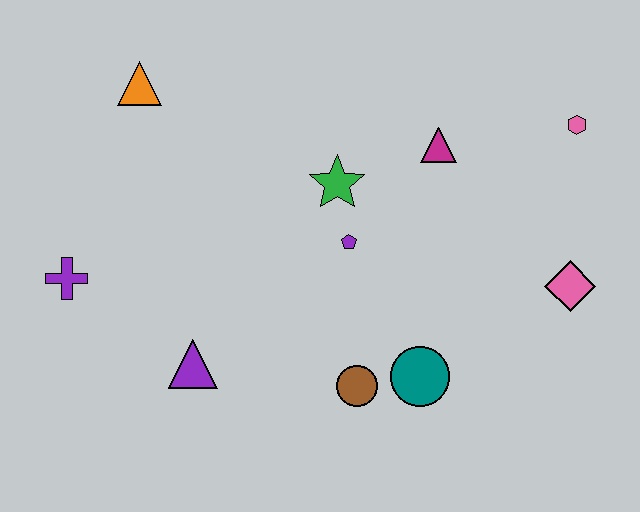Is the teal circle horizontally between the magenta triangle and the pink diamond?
No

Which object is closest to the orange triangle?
The purple cross is closest to the orange triangle.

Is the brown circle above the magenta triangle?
No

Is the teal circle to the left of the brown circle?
No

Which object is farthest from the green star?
The purple cross is farthest from the green star.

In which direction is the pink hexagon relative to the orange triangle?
The pink hexagon is to the right of the orange triangle.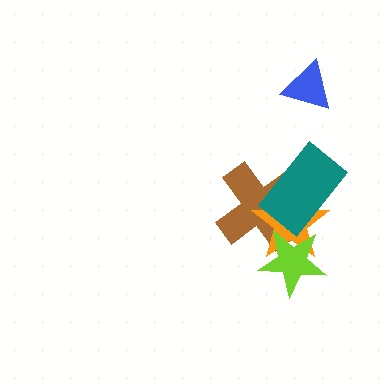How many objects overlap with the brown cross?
3 objects overlap with the brown cross.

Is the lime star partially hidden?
No, no other shape covers it.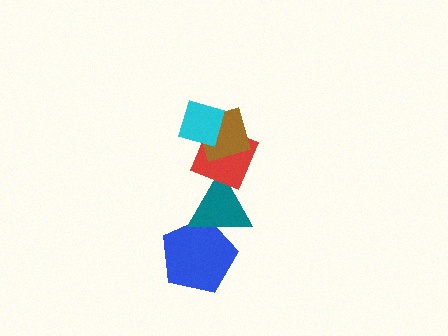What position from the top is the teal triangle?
The teal triangle is 4th from the top.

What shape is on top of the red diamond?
The brown diamond is on top of the red diamond.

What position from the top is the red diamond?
The red diamond is 3rd from the top.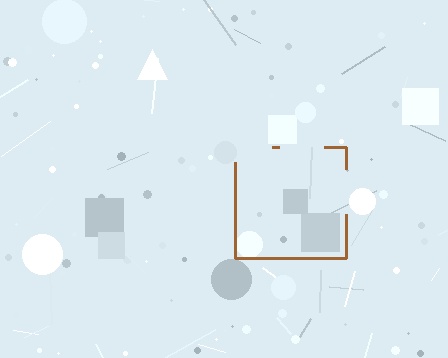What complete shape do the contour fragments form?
The contour fragments form a square.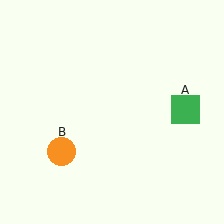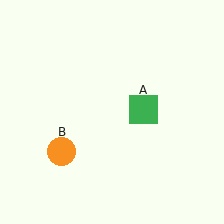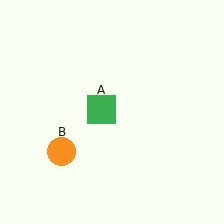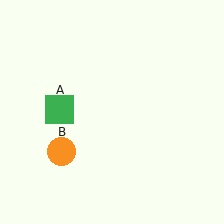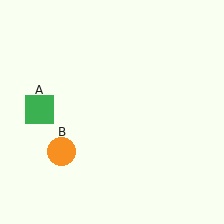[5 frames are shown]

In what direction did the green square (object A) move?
The green square (object A) moved left.